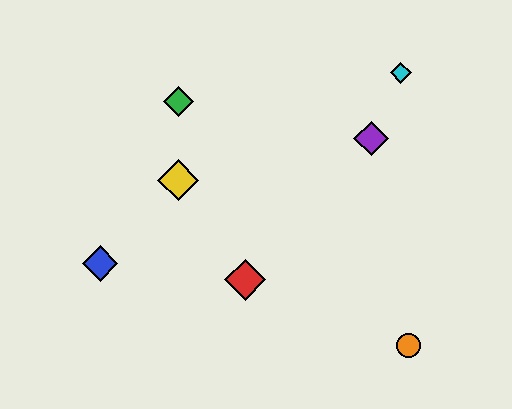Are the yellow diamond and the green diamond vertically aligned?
Yes, both are at x≈178.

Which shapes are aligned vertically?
The green diamond, the yellow diamond are aligned vertically.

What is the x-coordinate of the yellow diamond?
The yellow diamond is at x≈178.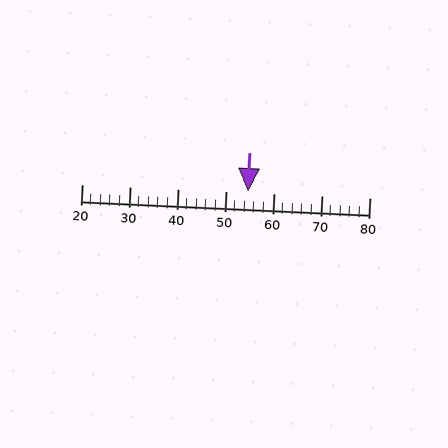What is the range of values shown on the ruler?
The ruler shows values from 20 to 80.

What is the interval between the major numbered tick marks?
The major tick marks are spaced 10 units apart.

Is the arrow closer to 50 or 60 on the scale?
The arrow is closer to 50.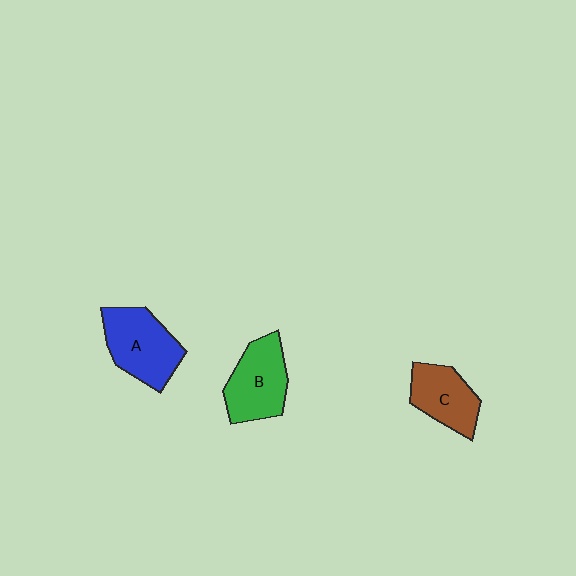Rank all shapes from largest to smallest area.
From largest to smallest: A (blue), B (green), C (brown).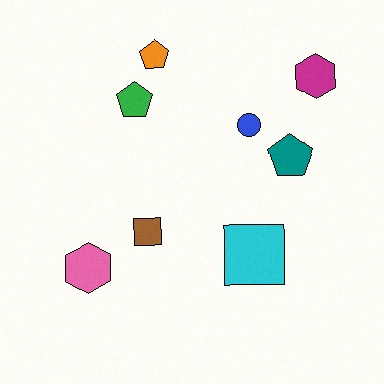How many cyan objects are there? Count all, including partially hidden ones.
There is 1 cyan object.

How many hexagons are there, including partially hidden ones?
There are 2 hexagons.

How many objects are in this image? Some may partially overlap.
There are 8 objects.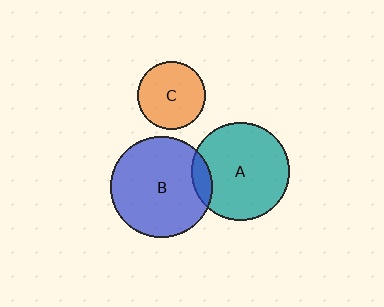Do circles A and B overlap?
Yes.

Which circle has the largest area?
Circle B (blue).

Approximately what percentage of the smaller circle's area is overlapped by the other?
Approximately 10%.